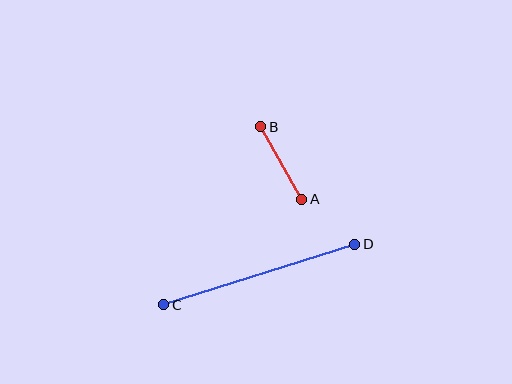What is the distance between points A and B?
The distance is approximately 83 pixels.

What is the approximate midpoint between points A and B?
The midpoint is at approximately (281, 163) pixels.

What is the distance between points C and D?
The distance is approximately 200 pixels.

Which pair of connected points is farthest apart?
Points C and D are farthest apart.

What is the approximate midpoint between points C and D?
The midpoint is at approximately (259, 275) pixels.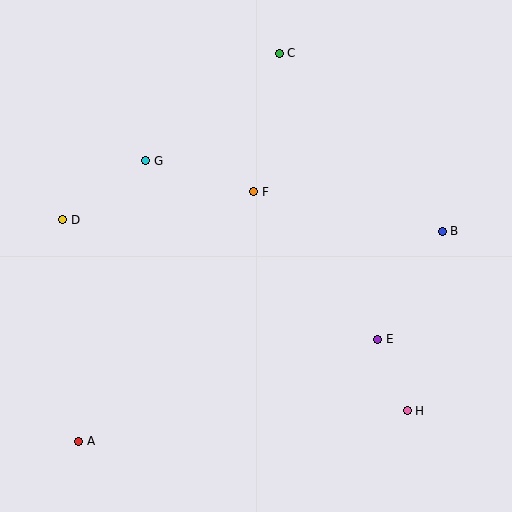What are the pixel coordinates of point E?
Point E is at (378, 339).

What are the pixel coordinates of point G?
Point G is at (146, 161).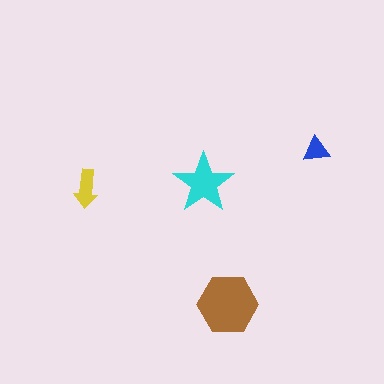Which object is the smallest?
The blue triangle.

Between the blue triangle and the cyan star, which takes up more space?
The cyan star.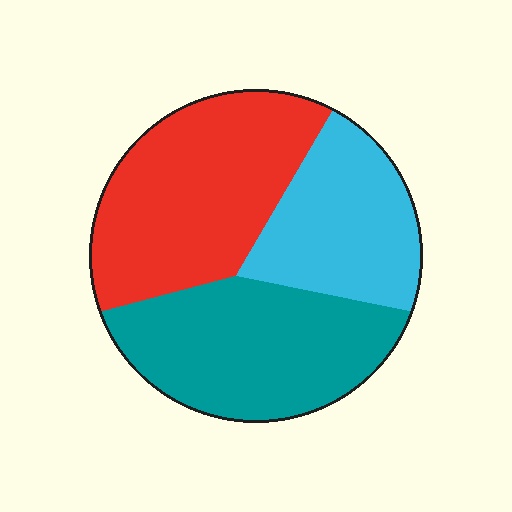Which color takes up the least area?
Cyan, at roughly 25%.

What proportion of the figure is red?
Red covers roughly 40% of the figure.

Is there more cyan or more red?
Red.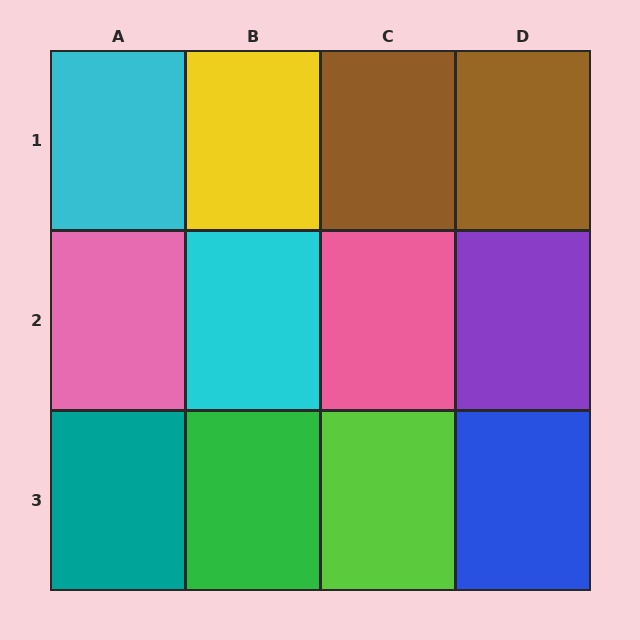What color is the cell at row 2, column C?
Pink.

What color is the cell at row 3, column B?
Green.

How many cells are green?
1 cell is green.